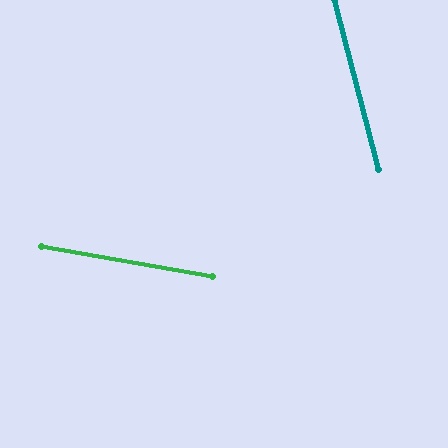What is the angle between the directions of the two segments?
Approximately 65 degrees.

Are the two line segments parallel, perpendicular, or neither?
Neither parallel nor perpendicular — they differ by about 65°.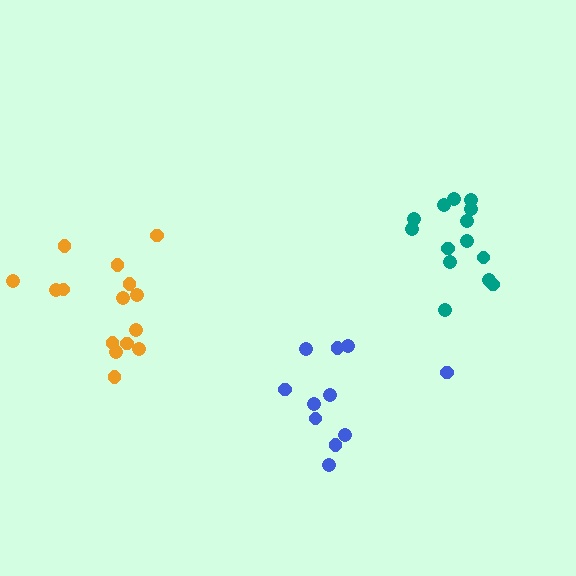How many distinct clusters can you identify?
There are 3 distinct clusters.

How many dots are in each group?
Group 1: 11 dots, Group 2: 14 dots, Group 3: 15 dots (40 total).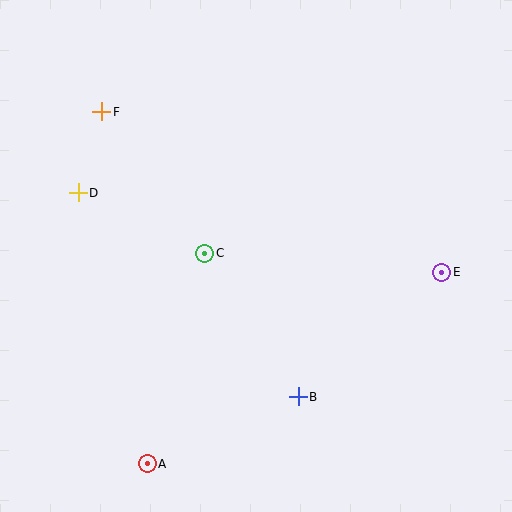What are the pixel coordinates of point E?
Point E is at (442, 272).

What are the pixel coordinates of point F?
Point F is at (102, 112).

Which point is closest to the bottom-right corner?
Point B is closest to the bottom-right corner.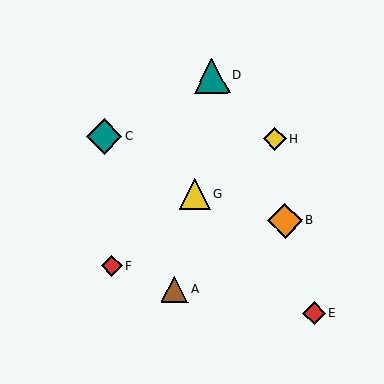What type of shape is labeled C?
Shape C is a teal diamond.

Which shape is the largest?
The teal triangle (labeled D) is the largest.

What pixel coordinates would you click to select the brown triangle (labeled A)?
Click at (175, 290) to select the brown triangle A.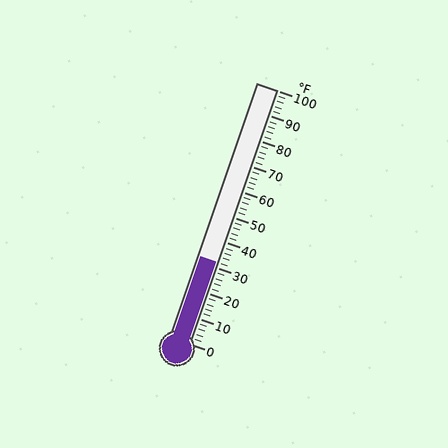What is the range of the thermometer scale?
The thermometer scale ranges from 0°F to 100°F.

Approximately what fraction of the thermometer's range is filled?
The thermometer is filled to approximately 30% of its range.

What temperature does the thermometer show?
The thermometer shows approximately 32°F.